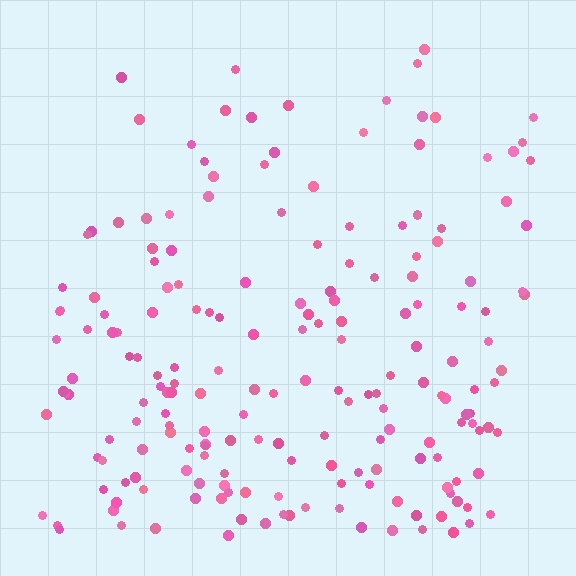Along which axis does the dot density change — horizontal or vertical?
Vertical.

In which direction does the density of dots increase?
From top to bottom, with the bottom side densest.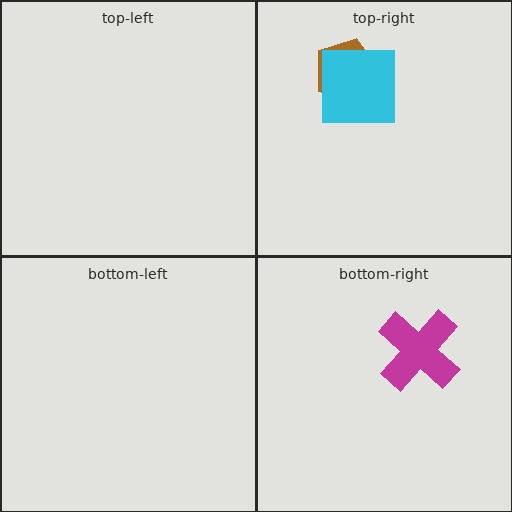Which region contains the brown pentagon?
The top-right region.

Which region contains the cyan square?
The top-right region.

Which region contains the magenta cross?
The bottom-right region.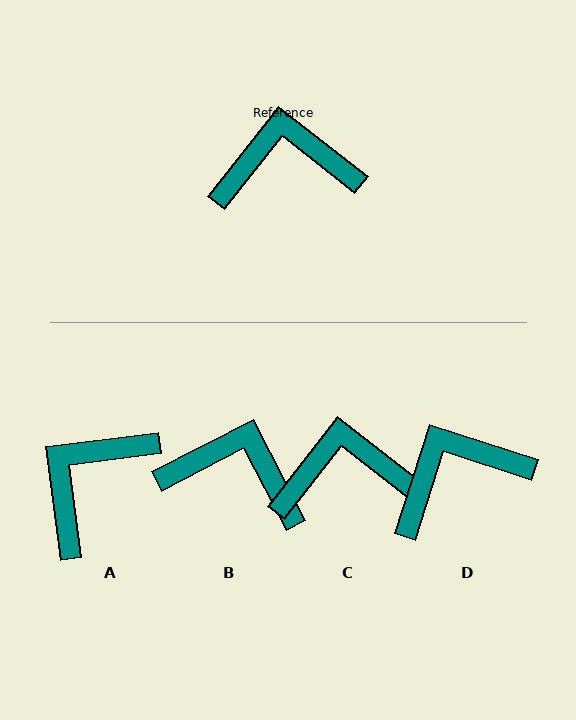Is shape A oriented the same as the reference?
No, it is off by about 45 degrees.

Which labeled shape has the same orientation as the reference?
C.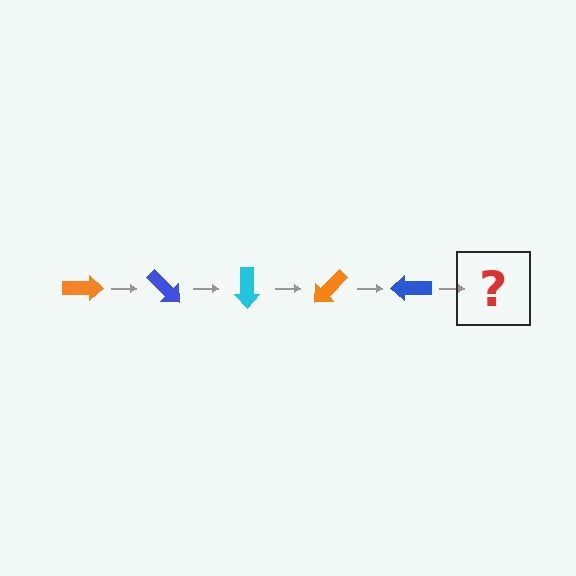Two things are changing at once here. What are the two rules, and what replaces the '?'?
The two rules are that it rotates 45 degrees each step and the color cycles through orange, blue, and cyan. The '?' should be a cyan arrow, rotated 225 degrees from the start.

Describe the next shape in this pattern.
It should be a cyan arrow, rotated 225 degrees from the start.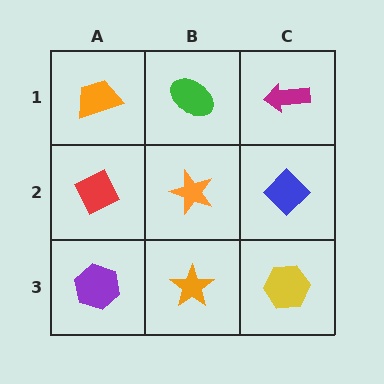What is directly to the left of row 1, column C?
A green ellipse.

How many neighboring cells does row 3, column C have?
2.